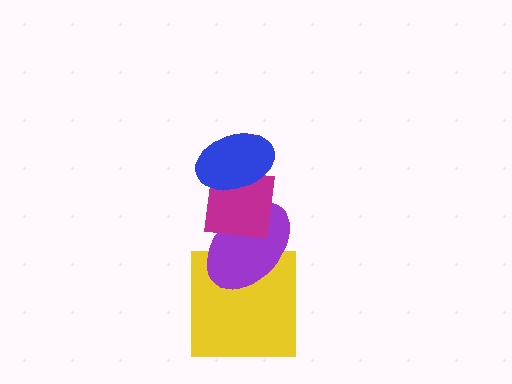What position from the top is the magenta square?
The magenta square is 2nd from the top.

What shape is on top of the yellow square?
The purple ellipse is on top of the yellow square.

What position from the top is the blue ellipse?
The blue ellipse is 1st from the top.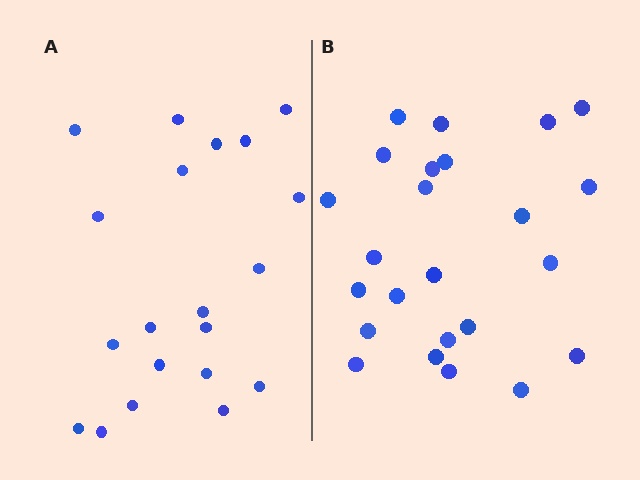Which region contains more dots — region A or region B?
Region B (the right region) has more dots.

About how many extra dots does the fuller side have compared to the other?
Region B has about 4 more dots than region A.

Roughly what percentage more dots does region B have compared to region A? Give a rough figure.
About 20% more.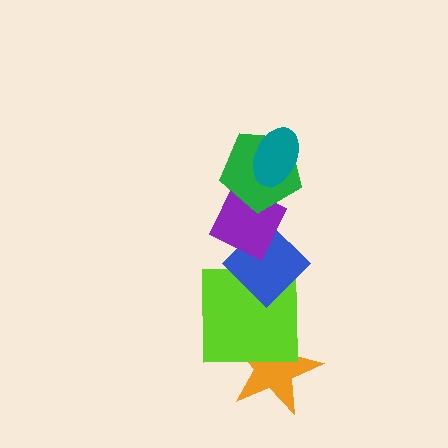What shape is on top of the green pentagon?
The teal ellipse is on top of the green pentagon.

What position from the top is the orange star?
The orange star is 6th from the top.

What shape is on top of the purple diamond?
The green pentagon is on top of the purple diamond.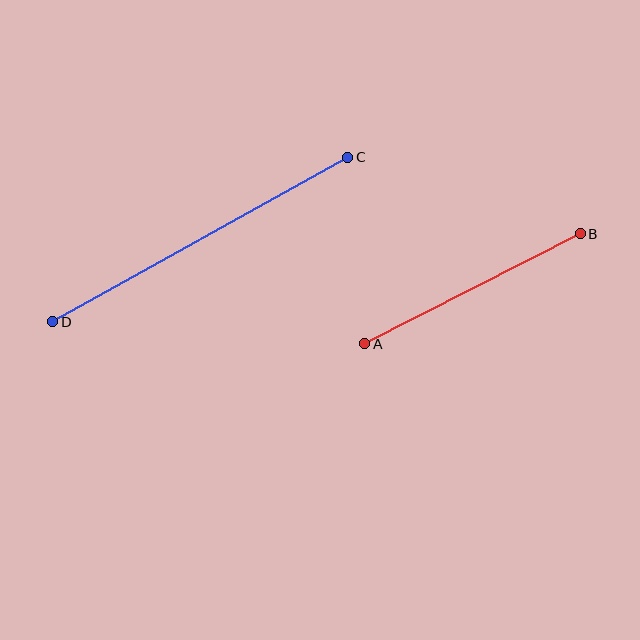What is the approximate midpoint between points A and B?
The midpoint is at approximately (473, 289) pixels.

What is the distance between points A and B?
The distance is approximately 242 pixels.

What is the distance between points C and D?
The distance is approximately 337 pixels.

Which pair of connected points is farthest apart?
Points C and D are farthest apart.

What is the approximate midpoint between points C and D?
The midpoint is at approximately (200, 239) pixels.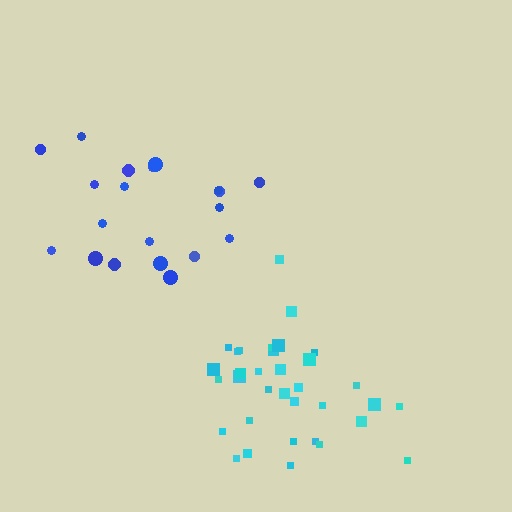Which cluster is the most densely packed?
Cyan.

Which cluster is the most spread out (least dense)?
Blue.